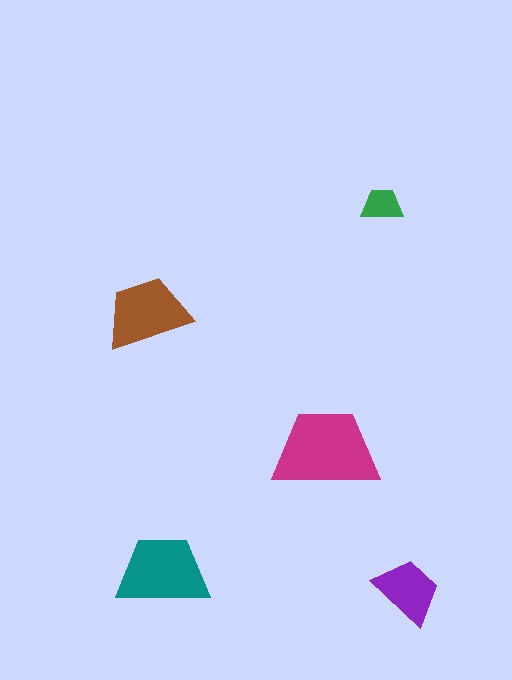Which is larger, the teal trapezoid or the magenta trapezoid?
The magenta one.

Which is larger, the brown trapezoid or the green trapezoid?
The brown one.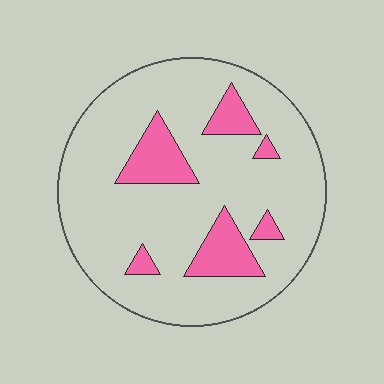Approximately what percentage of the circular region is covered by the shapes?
Approximately 15%.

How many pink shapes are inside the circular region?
6.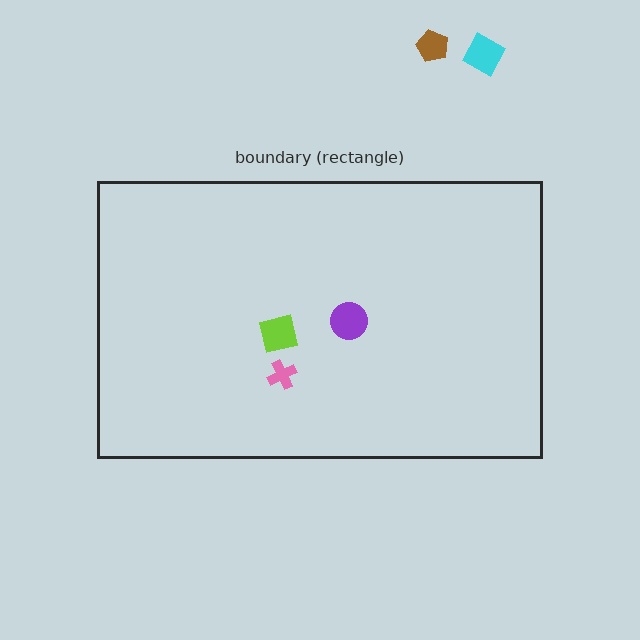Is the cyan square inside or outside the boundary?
Outside.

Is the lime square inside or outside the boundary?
Inside.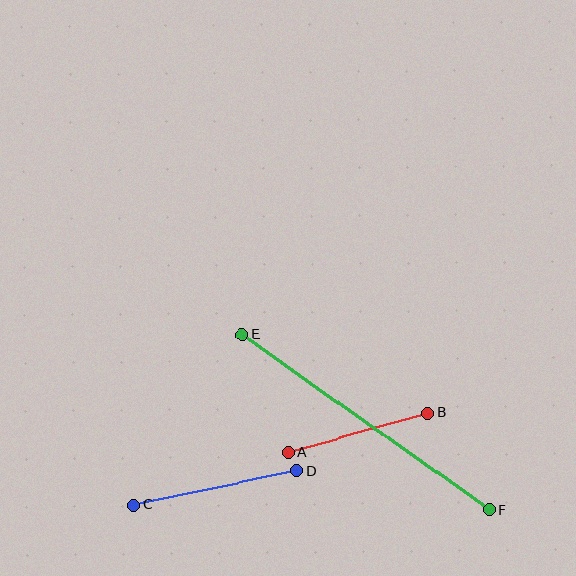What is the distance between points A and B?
The distance is approximately 145 pixels.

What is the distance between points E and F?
The distance is approximately 303 pixels.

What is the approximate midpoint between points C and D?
The midpoint is at approximately (215, 488) pixels.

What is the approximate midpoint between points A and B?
The midpoint is at approximately (358, 432) pixels.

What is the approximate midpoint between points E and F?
The midpoint is at approximately (366, 422) pixels.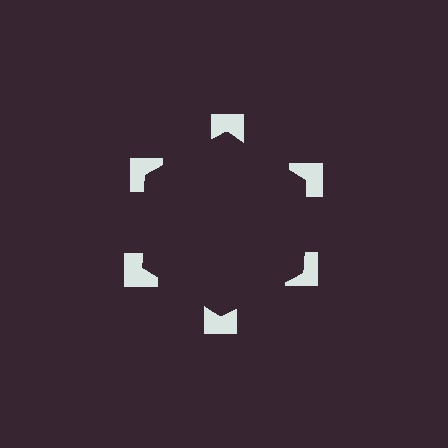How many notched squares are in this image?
There are 6 — one at each vertex of the illusory hexagon.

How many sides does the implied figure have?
6 sides.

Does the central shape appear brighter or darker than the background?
It typically appears slightly darker than the background, even though no actual brightness change is drawn.